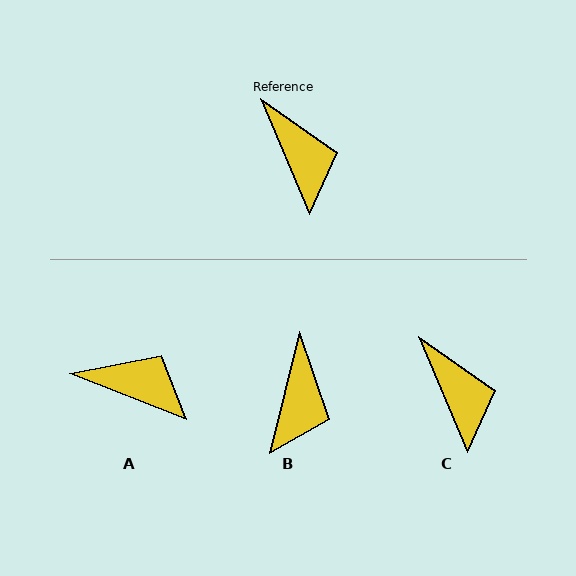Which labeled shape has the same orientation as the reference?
C.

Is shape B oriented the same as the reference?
No, it is off by about 37 degrees.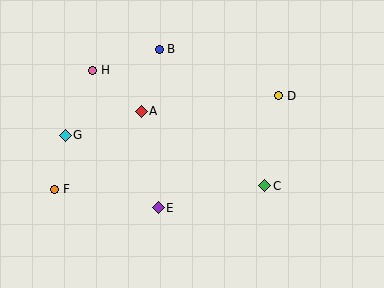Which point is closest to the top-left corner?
Point H is closest to the top-left corner.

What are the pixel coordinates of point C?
Point C is at (265, 186).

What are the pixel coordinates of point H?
Point H is at (93, 70).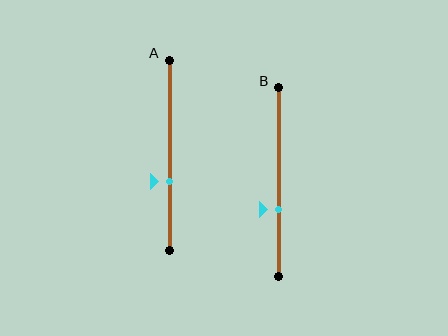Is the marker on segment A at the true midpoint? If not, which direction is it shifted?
No, the marker on segment A is shifted downward by about 14% of the segment length.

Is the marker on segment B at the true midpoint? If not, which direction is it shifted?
No, the marker on segment B is shifted downward by about 15% of the segment length.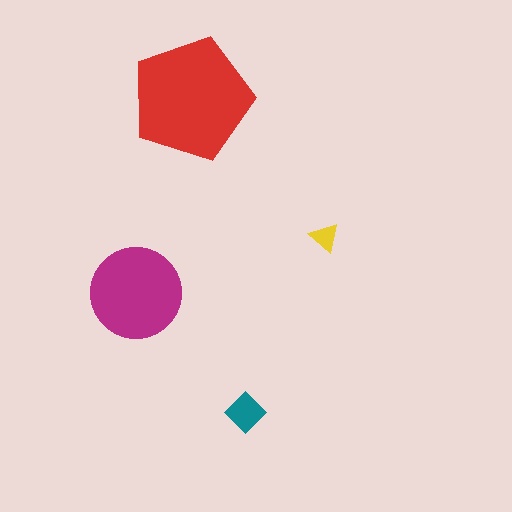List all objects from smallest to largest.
The yellow triangle, the teal diamond, the magenta circle, the red pentagon.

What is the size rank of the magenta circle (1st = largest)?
2nd.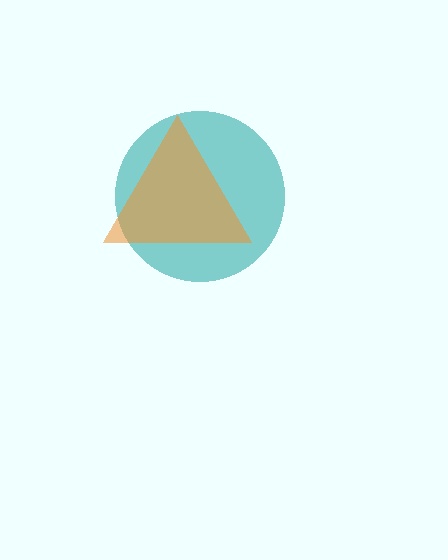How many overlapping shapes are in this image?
There are 2 overlapping shapes in the image.